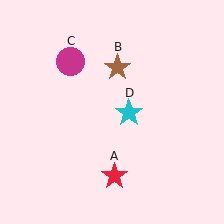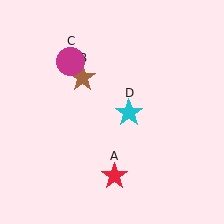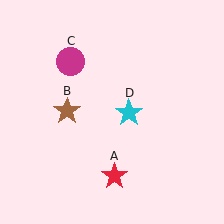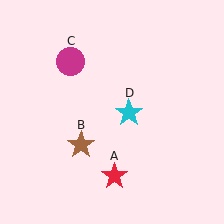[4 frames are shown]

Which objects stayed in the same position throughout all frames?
Red star (object A) and magenta circle (object C) and cyan star (object D) remained stationary.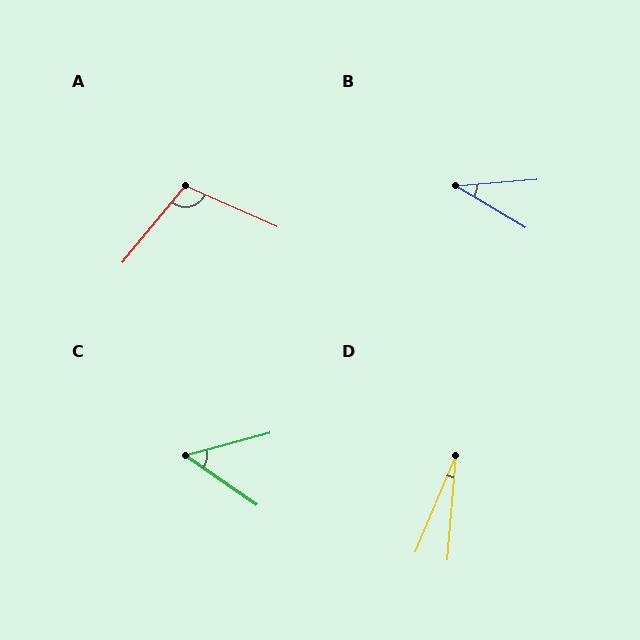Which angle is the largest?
A, at approximately 106 degrees.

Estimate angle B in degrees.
Approximately 36 degrees.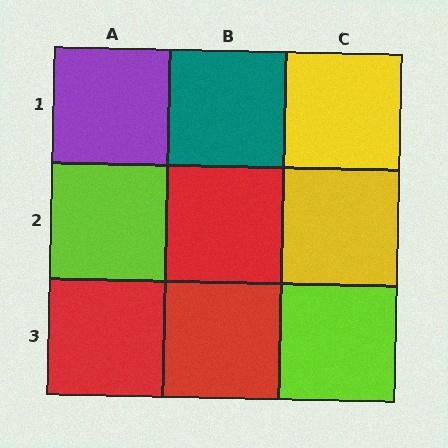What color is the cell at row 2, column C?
Yellow.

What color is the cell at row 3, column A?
Red.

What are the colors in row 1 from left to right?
Purple, teal, yellow.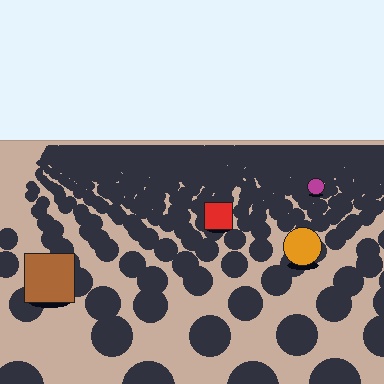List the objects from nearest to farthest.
From nearest to farthest: the brown square, the orange circle, the red square, the magenta circle.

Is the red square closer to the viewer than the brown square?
No. The brown square is closer — you can tell from the texture gradient: the ground texture is coarser near it.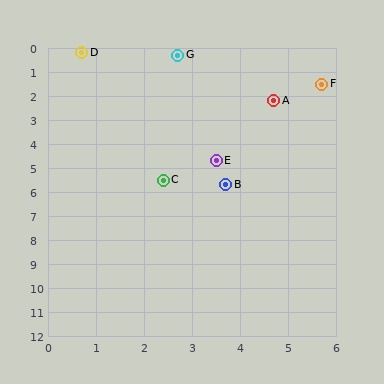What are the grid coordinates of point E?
Point E is at approximately (3.5, 4.7).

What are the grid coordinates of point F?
Point F is at approximately (5.7, 1.5).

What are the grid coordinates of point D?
Point D is at approximately (0.7, 0.2).